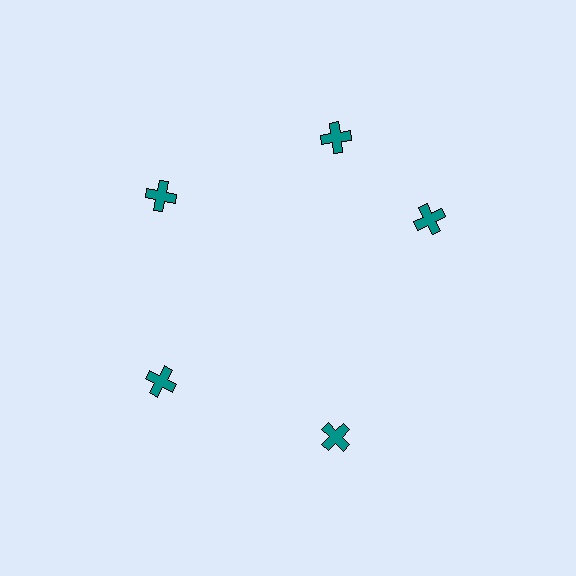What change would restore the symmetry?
The symmetry would be restored by rotating it back into even spacing with its neighbors so that all 5 crosses sit at equal angles and equal distance from the center.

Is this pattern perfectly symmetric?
No. The 5 teal crosses are arranged in a ring, but one element near the 3 o'clock position is rotated out of alignment along the ring, breaking the 5-fold rotational symmetry.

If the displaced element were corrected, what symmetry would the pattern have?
It would have 5-fold rotational symmetry — the pattern would map onto itself every 72 degrees.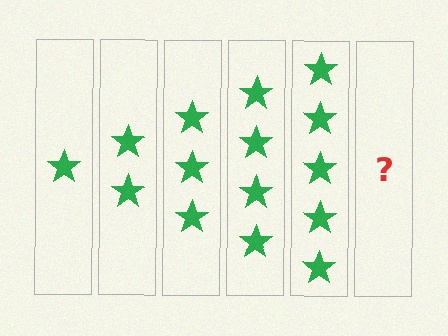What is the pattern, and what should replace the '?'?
The pattern is that each step adds one more star. The '?' should be 6 stars.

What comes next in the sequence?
The next element should be 6 stars.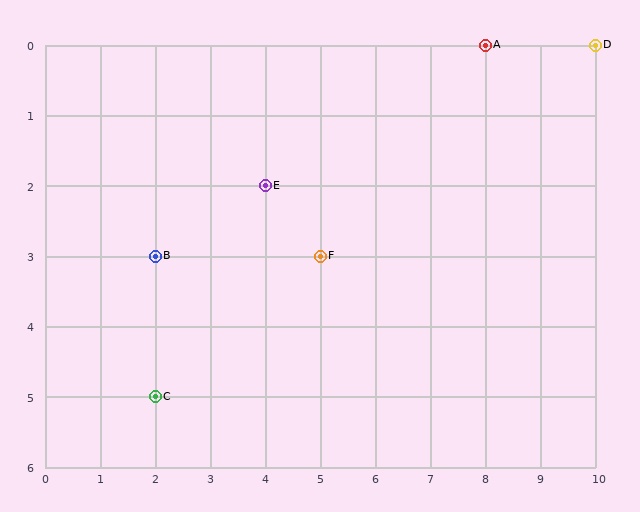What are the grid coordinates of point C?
Point C is at grid coordinates (2, 5).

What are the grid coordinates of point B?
Point B is at grid coordinates (2, 3).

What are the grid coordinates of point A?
Point A is at grid coordinates (8, 0).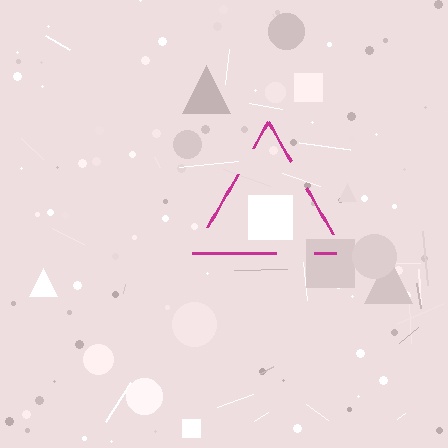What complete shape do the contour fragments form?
The contour fragments form a triangle.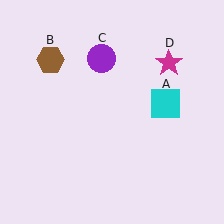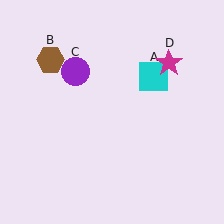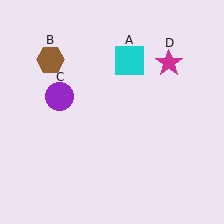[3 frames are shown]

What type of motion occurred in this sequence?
The cyan square (object A), purple circle (object C) rotated counterclockwise around the center of the scene.